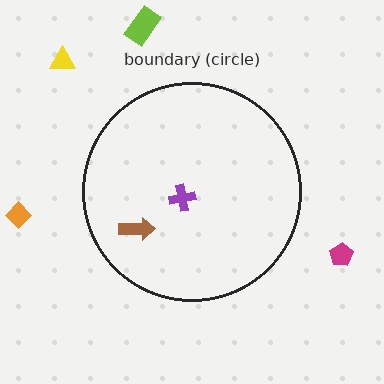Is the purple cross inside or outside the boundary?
Inside.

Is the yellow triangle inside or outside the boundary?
Outside.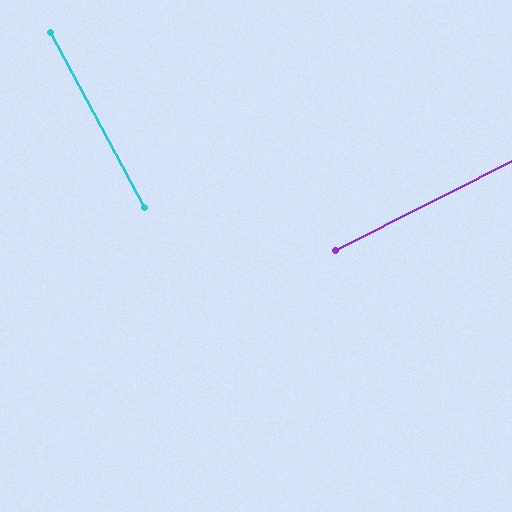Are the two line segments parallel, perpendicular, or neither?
Perpendicular — they meet at approximately 88°.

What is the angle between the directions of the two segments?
Approximately 88 degrees.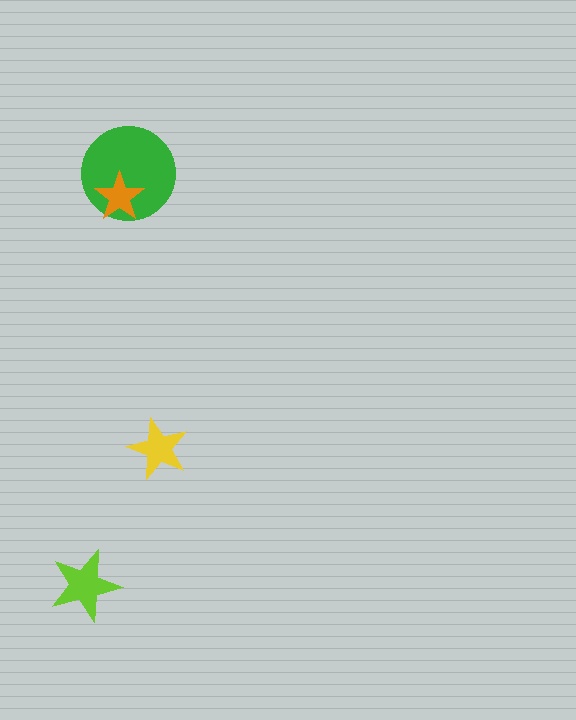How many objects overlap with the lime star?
0 objects overlap with the lime star.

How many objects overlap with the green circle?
1 object overlaps with the green circle.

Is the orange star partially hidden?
No, no other shape covers it.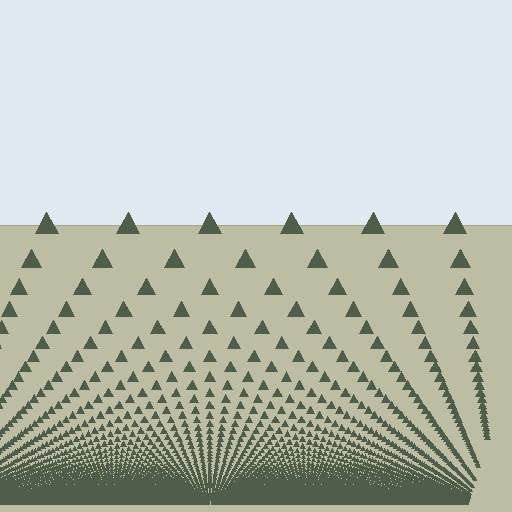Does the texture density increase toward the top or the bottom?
Density increases toward the bottom.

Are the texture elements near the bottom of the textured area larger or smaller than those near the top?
Smaller. The gradient is inverted — elements near the bottom are smaller and denser.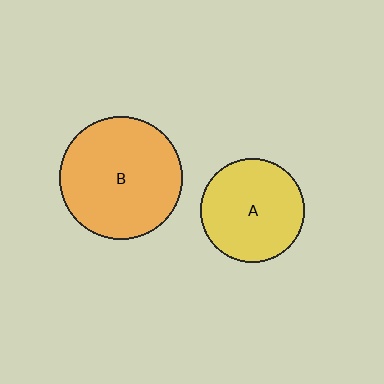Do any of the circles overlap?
No, none of the circles overlap.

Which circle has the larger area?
Circle B (orange).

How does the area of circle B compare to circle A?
Approximately 1.4 times.